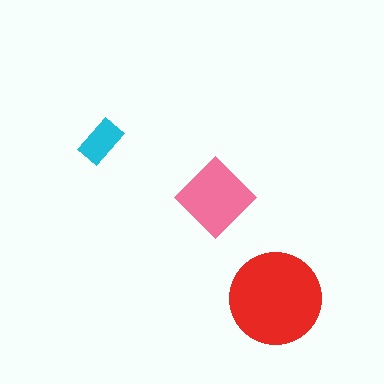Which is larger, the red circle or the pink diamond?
The red circle.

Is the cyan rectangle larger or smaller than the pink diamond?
Smaller.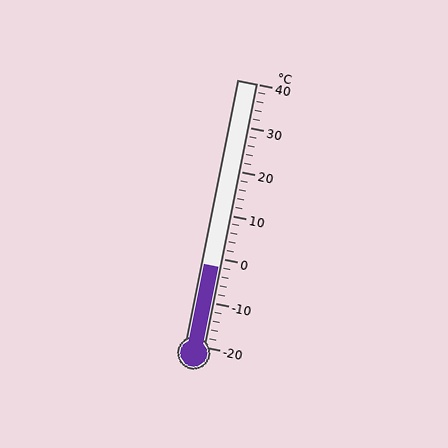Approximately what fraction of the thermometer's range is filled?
The thermometer is filled to approximately 30% of its range.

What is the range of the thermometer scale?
The thermometer scale ranges from -20°C to 40°C.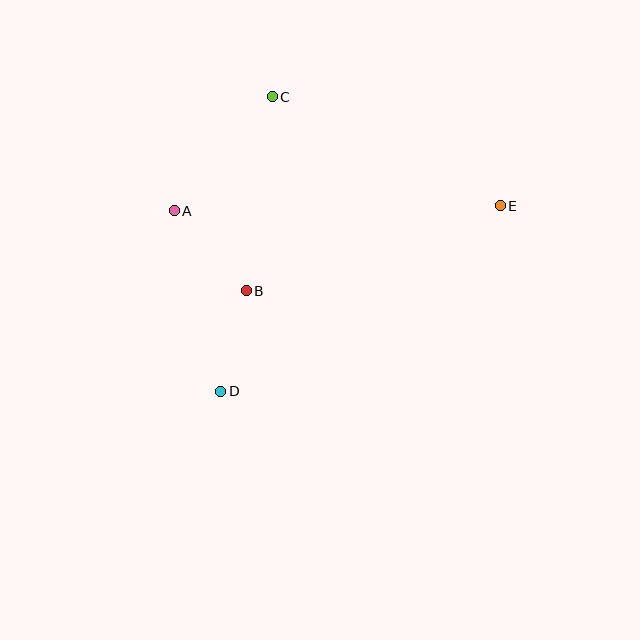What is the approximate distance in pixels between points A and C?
The distance between A and C is approximately 150 pixels.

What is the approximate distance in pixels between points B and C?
The distance between B and C is approximately 195 pixels.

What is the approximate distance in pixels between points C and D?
The distance between C and D is approximately 299 pixels.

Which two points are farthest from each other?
Points D and E are farthest from each other.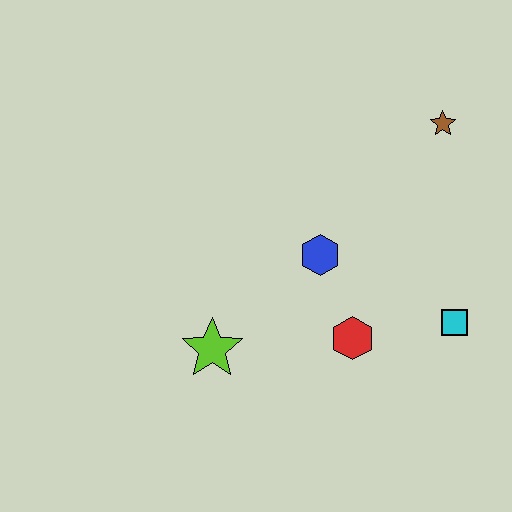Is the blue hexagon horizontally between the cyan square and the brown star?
No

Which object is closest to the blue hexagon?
The red hexagon is closest to the blue hexagon.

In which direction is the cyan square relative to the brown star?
The cyan square is below the brown star.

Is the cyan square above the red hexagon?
Yes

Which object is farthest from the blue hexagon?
The brown star is farthest from the blue hexagon.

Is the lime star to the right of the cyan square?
No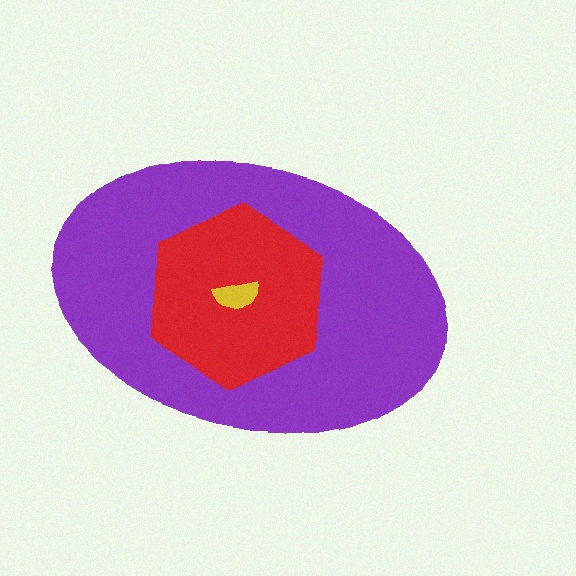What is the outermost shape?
The purple ellipse.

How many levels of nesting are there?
3.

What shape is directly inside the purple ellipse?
The red hexagon.